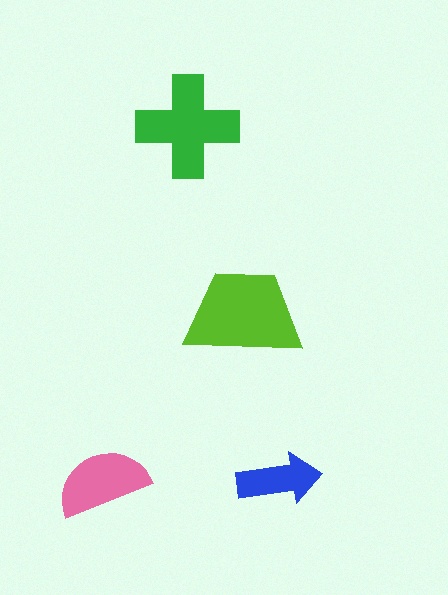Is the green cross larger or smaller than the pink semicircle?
Larger.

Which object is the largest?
The lime trapezoid.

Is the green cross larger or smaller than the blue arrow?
Larger.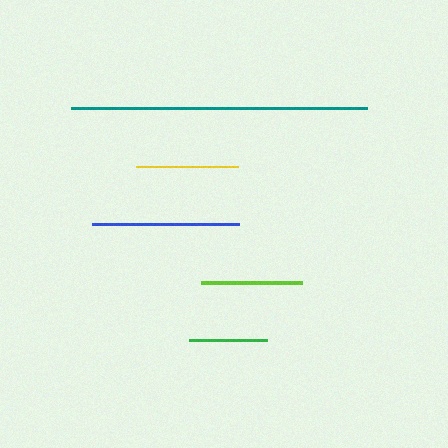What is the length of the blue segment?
The blue segment is approximately 147 pixels long.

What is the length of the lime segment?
The lime segment is approximately 101 pixels long.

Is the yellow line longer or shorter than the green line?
The yellow line is longer than the green line.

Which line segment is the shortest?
The green line is the shortest at approximately 78 pixels.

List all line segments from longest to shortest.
From longest to shortest: teal, blue, yellow, lime, green.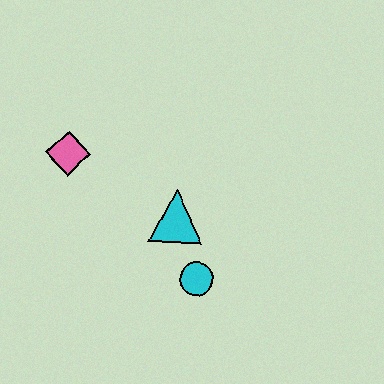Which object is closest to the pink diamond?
The cyan triangle is closest to the pink diamond.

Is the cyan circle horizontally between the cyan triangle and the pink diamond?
No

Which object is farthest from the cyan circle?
The pink diamond is farthest from the cyan circle.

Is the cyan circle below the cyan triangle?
Yes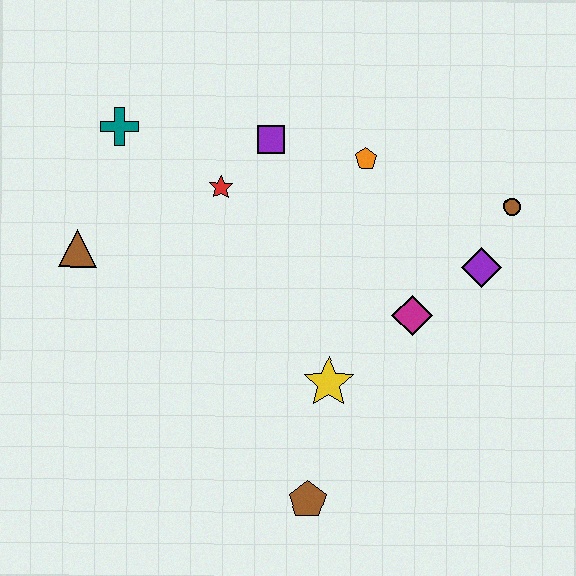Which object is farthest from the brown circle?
The brown triangle is farthest from the brown circle.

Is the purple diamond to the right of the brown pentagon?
Yes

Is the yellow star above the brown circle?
No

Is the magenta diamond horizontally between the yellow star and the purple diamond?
Yes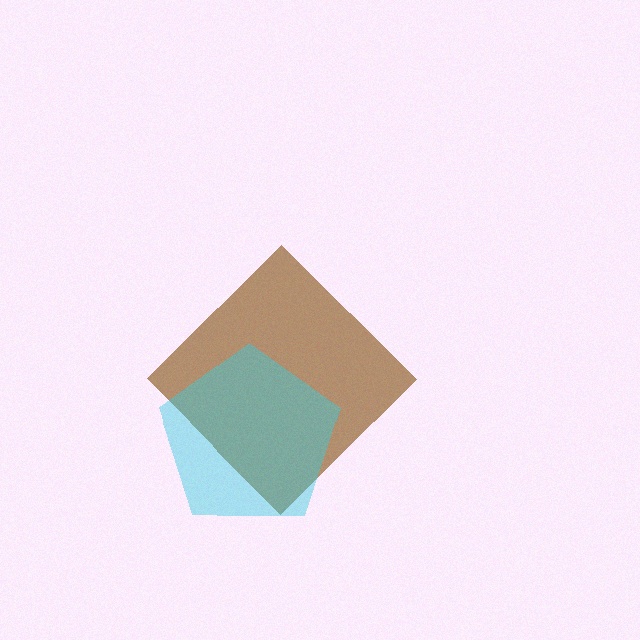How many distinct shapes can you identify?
There are 2 distinct shapes: a brown diamond, a cyan pentagon.